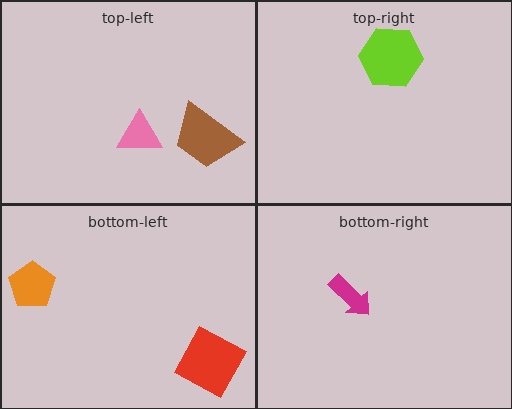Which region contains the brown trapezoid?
The top-left region.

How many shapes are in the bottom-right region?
1.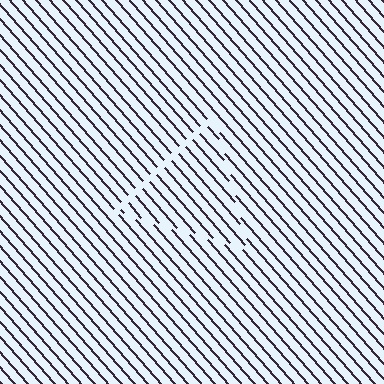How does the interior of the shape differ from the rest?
The interior of the shape contains the same grating, shifted by half a period — the contour is defined by the phase discontinuity where line-ends from the inner and outer gratings abut.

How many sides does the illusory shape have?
3 sides — the line-ends trace a triangle.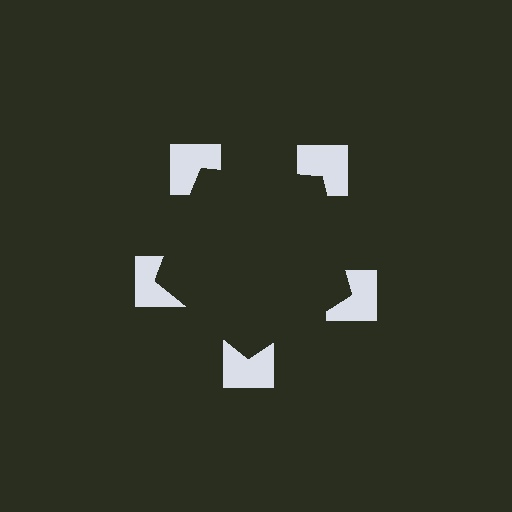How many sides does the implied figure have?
5 sides.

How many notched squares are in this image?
There are 5 — one at each vertex of the illusory pentagon.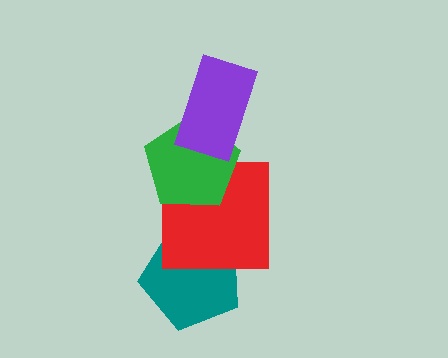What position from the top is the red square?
The red square is 3rd from the top.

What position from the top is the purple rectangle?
The purple rectangle is 1st from the top.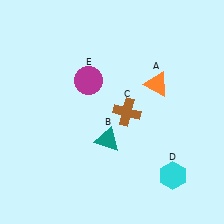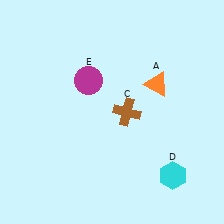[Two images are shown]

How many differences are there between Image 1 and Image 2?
There is 1 difference between the two images.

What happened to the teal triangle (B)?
The teal triangle (B) was removed in Image 2. It was in the bottom-left area of Image 1.